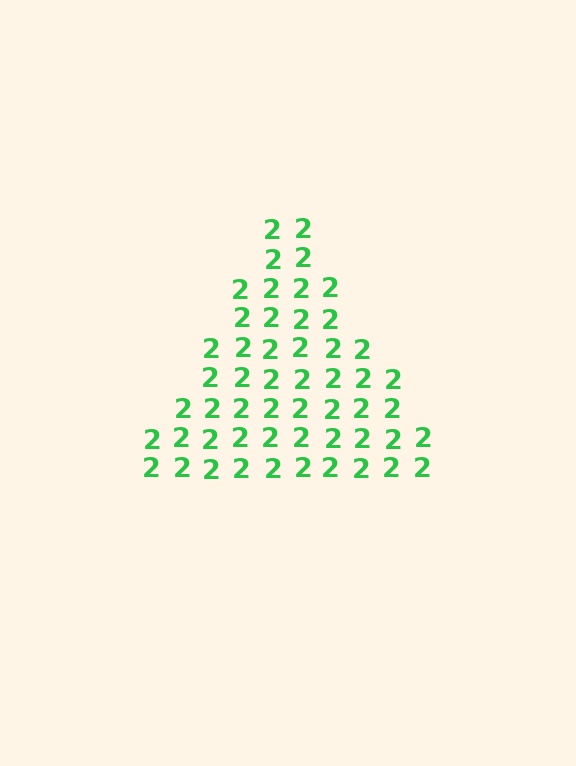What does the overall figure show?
The overall figure shows a triangle.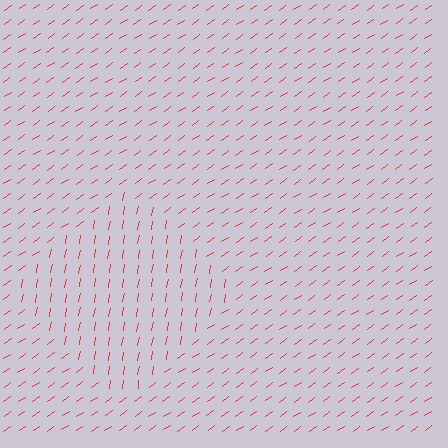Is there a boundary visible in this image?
Yes, there is a texture boundary formed by a change in line orientation.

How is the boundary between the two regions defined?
The boundary is defined purely by a change in line orientation (approximately 45 degrees difference). All lines are the same color and thickness.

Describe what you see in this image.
The image is filled with small red line segments. A diamond region in the image has lines oriented differently from the surrounding lines, creating a visible texture boundary.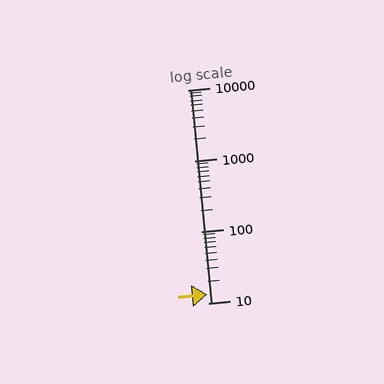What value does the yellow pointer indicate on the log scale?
The pointer indicates approximately 13.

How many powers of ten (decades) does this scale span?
The scale spans 3 decades, from 10 to 10000.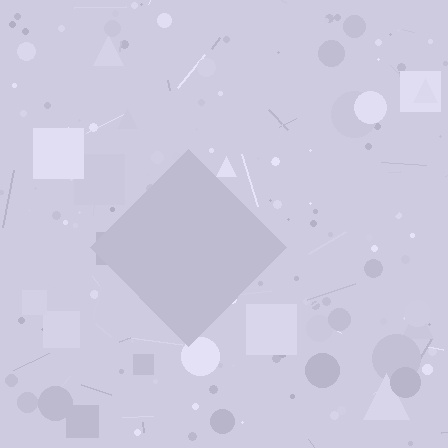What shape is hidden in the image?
A diamond is hidden in the image.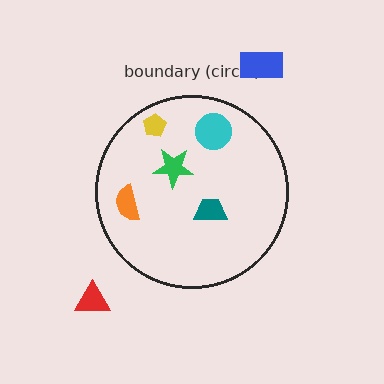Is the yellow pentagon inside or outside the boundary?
Inside.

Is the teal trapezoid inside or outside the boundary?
Inside.